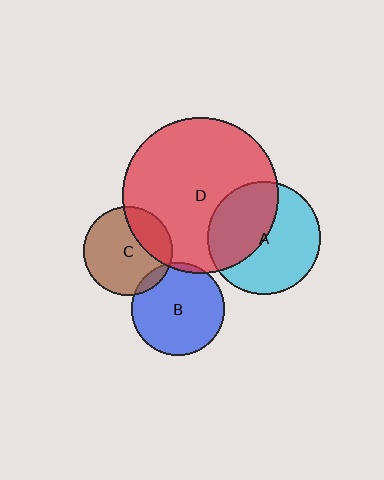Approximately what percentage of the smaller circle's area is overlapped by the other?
Approximately 10%.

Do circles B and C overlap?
Yes.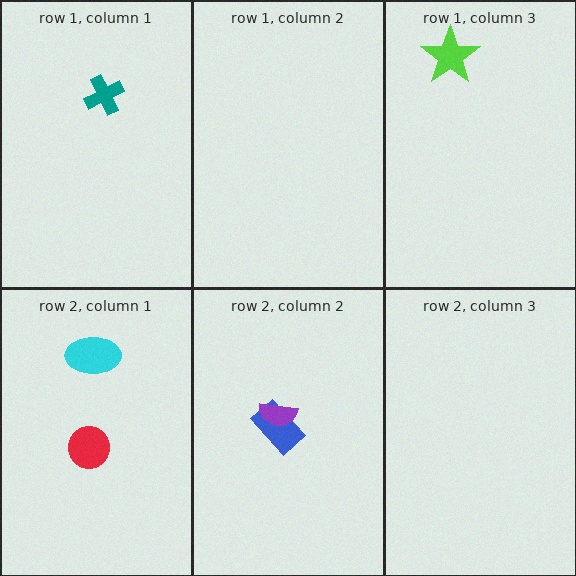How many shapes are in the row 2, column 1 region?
2.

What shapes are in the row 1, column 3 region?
The lime star.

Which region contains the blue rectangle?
The row 2, column 2 region.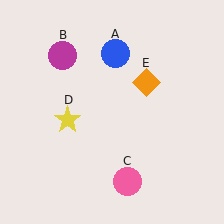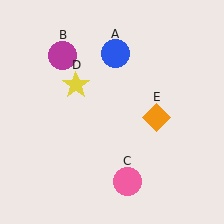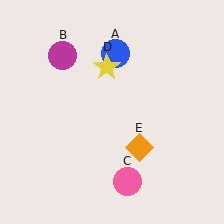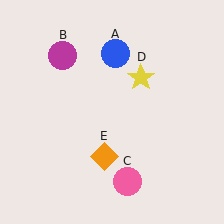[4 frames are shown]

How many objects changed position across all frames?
2 objects changed position: yellow star (object D), orange diamond (object E).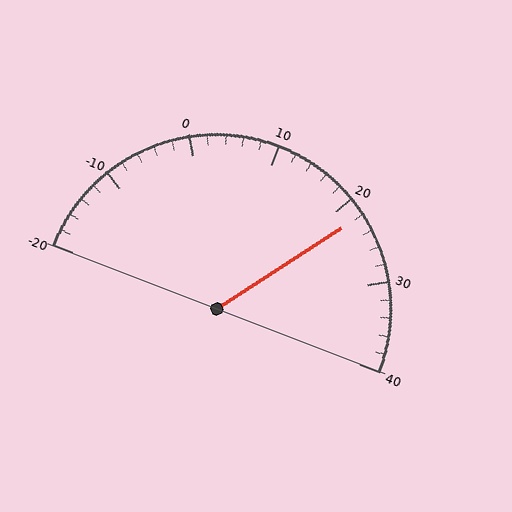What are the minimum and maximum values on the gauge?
The gauge ranges from -20 to 40.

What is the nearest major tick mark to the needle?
The nearest major tick mark is 20.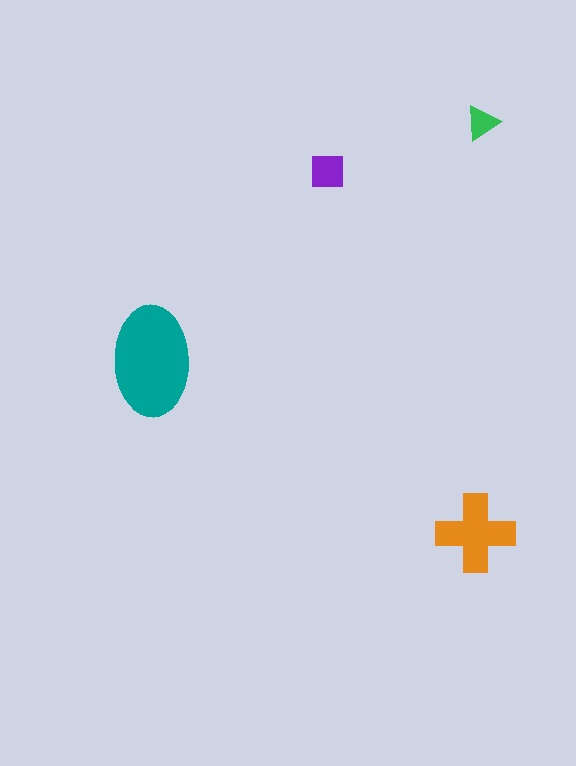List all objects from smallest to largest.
The green triangle, the purple square, the orange cross, the teal ellipse.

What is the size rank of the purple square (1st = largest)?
3rd.